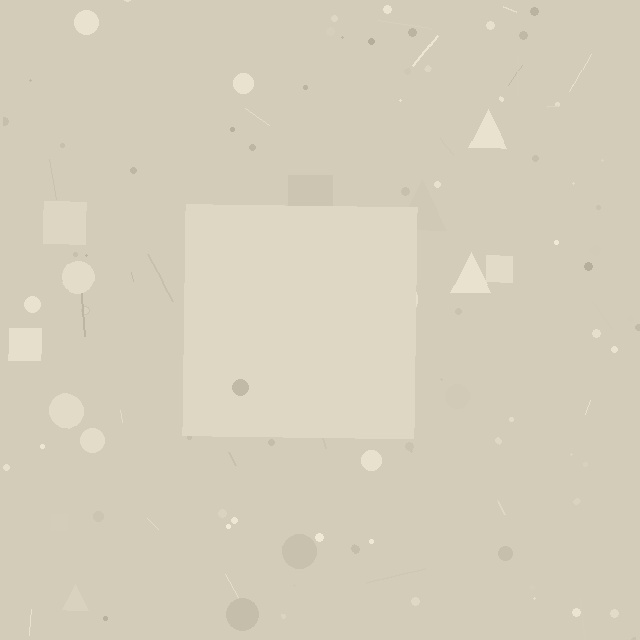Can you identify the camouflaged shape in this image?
The camouflaged shape is a square.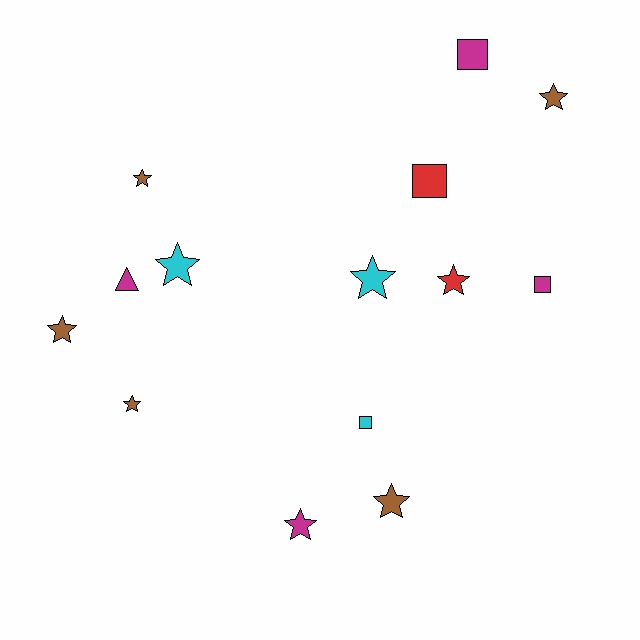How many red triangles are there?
There are no red triangles.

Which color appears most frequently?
Brown, with 5 objects.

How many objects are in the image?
There are 14 objects.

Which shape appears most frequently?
Star, with 9 objects.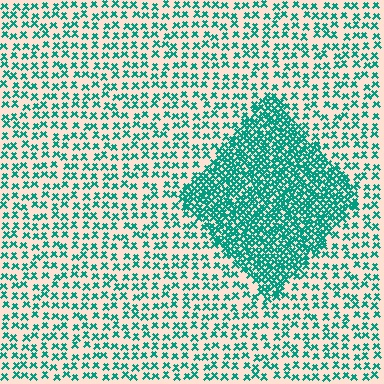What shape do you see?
I see a diamond.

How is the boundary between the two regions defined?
The boundary is defined by a change in element density (approximately 2.6x ratio). All elements are the same color, size, and shape.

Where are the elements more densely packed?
The elements are more densely packed inside the diamond boundary.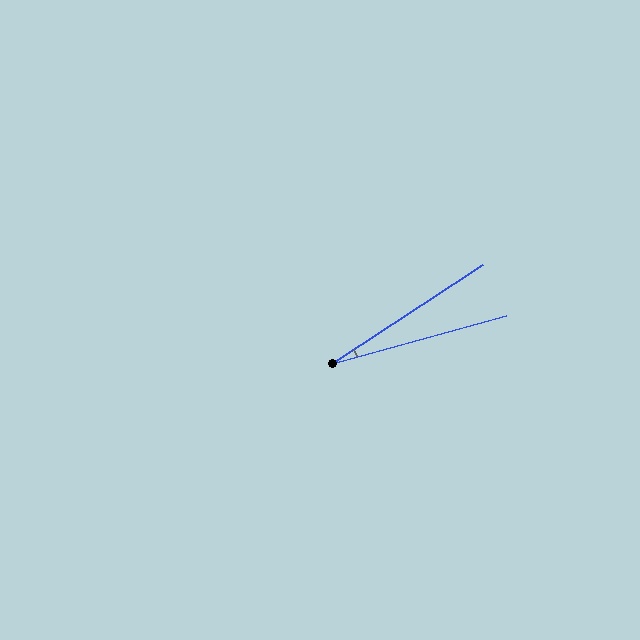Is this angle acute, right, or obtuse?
It is acute.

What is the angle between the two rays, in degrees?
Approximately 18 degrees.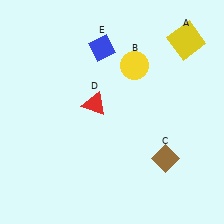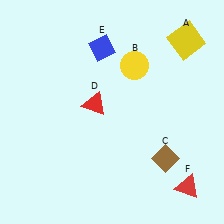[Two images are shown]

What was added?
A red triangle (F) was added in Image 2.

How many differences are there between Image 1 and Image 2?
There is 1 difference between the two images.